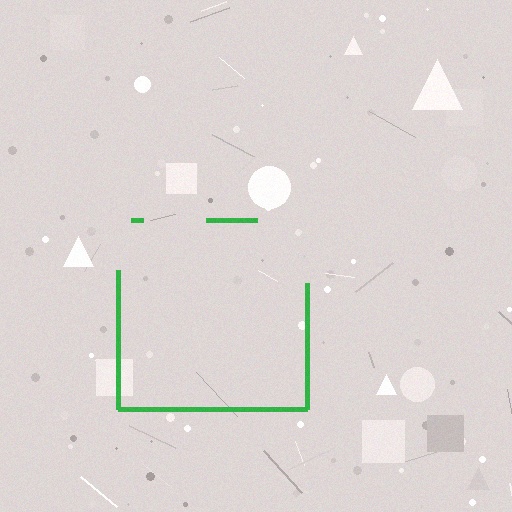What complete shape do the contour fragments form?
The contour fragments form a square.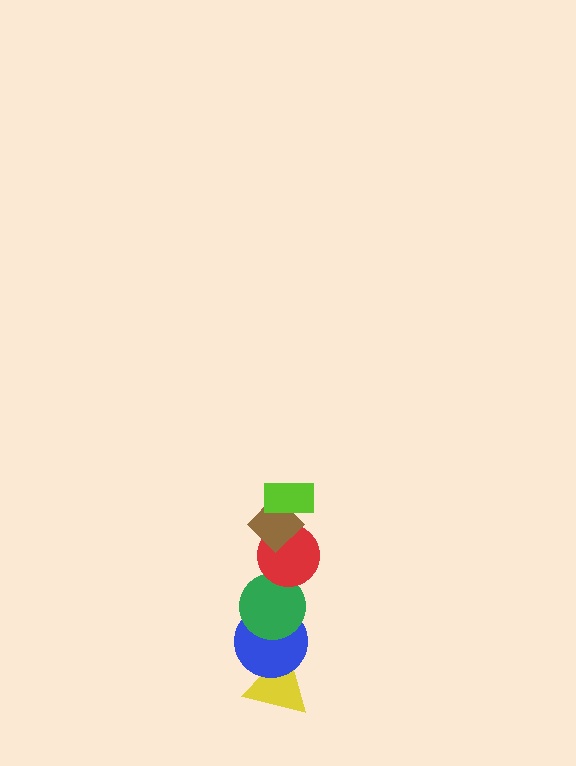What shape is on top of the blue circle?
The green circle is on top of the blue circle.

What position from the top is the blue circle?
The blue circle is 5th from the top.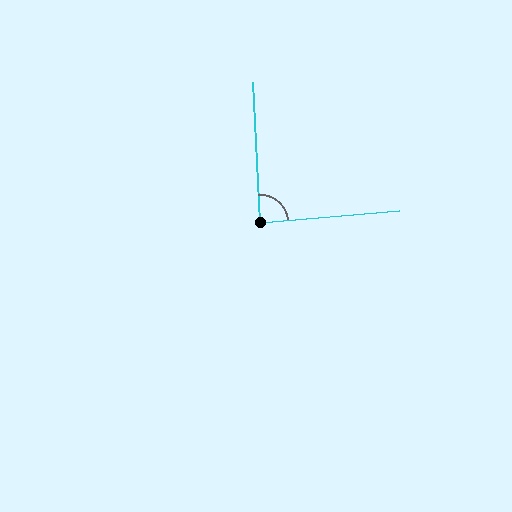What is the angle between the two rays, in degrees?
Approximately 88 degrees.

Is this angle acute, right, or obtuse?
It is approximately a right angle.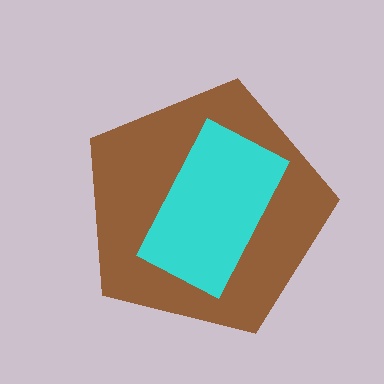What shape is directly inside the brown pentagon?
The cyan rectangle.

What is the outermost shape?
The brown pentagon.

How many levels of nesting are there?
2.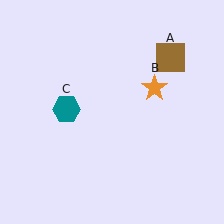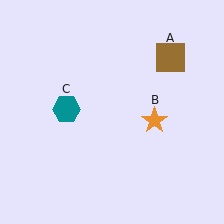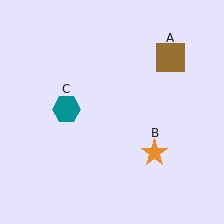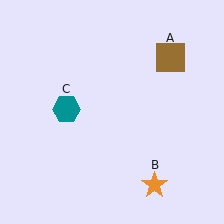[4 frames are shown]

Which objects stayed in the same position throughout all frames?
Brown square (object A) and teal hexagon (object C) remained stationary.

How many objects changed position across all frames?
1 object changed position: orange star (object B).